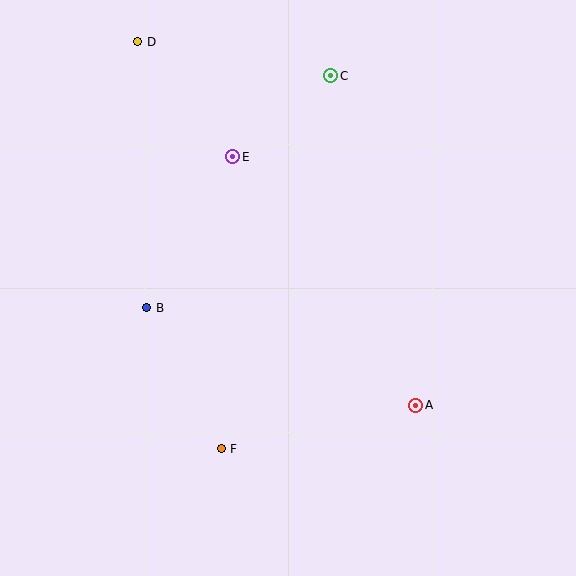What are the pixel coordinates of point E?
Point E is at (233, 157).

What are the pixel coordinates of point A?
Point A is at (416, 405).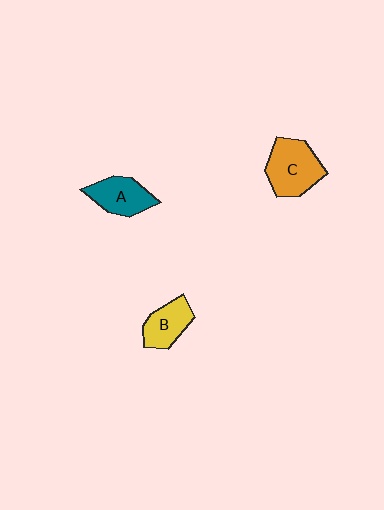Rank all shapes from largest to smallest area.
From largest to smallest: C (orange), A (teal), B (yellow).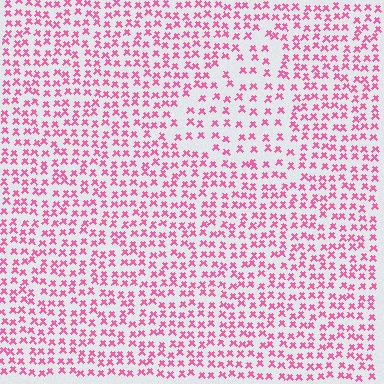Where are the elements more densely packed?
The elements are more densely packed outside the triangle boundary.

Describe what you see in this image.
The image contains small pink elements arranged at two different densities. A triangle-shaped region is visible where the elements are less densely packed than the surrounding area.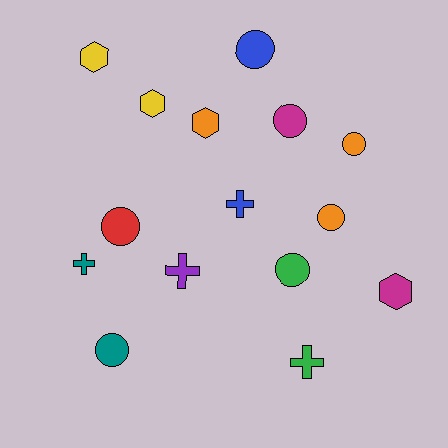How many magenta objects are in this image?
There are 2 magenta objects.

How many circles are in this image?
There are 7 circles.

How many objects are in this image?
There are 15 objects.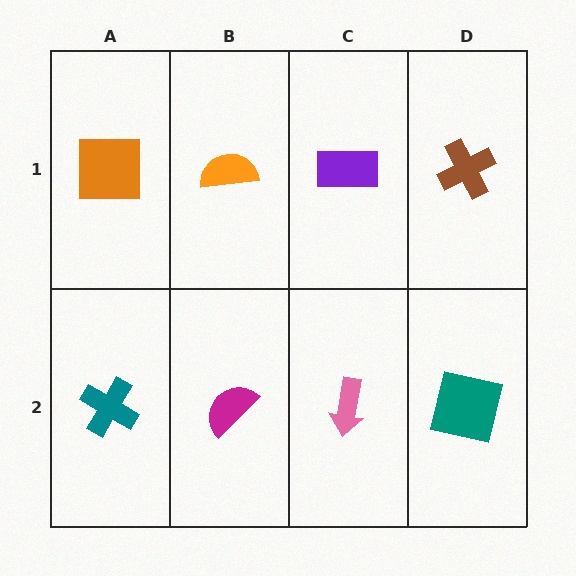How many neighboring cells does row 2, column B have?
3.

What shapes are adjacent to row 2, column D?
A brown cross (row 1, column D), a pink arrow (row 2, column C).